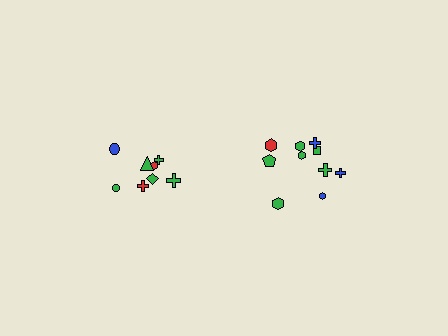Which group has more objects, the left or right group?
The right group.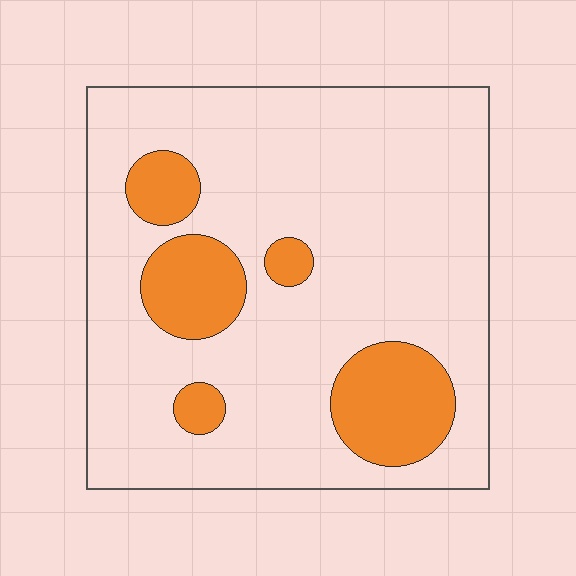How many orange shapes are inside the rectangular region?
5.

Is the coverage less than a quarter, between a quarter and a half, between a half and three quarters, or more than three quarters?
Less than a quarter.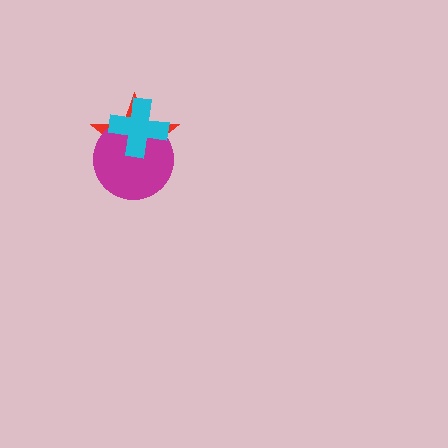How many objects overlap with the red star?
2 objects overlap with the red star.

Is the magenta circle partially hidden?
Yes, it is partially covered by another shape.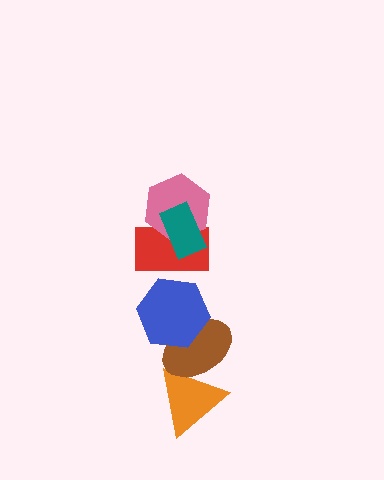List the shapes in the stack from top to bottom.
From top to bottom: the teal rectangle, the pink hexagon, the red rectangle, the blue hexagon, the brown ellipse, the orange triangle.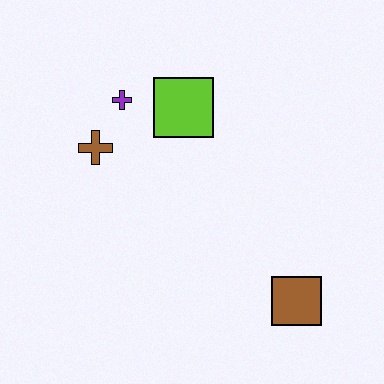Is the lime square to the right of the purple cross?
Yes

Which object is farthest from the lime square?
The brown square is farthest from the lime square.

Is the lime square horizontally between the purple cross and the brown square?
Yes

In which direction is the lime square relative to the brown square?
The lime square is above the brown square.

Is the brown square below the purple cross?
Yes